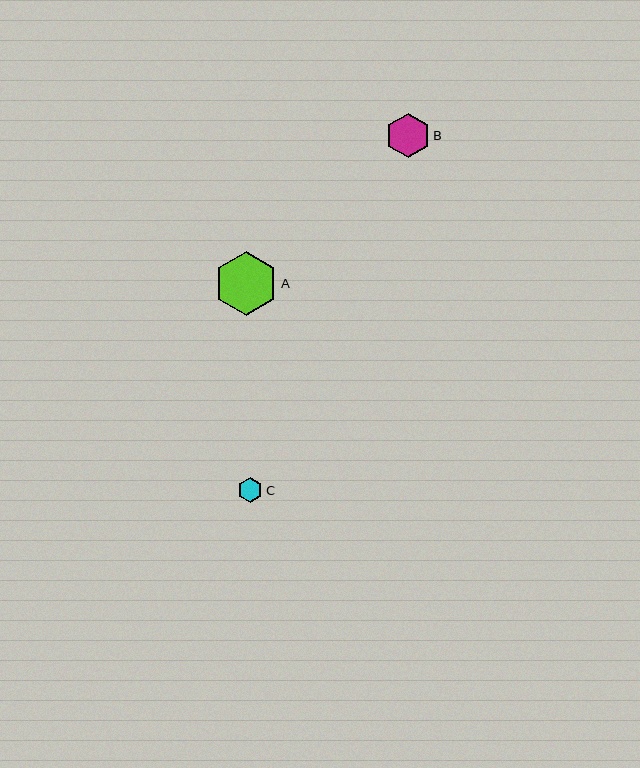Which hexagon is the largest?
Hexagon A is the largest with a size of approximately 64 pixels.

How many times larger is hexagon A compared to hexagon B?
Hexagon A is approximately 1.5 times the size of hexagon B.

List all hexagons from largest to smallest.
From largest to smallest: A, B, C.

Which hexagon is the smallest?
Hexagon C is the smallest with a size of approximately 25 pixels.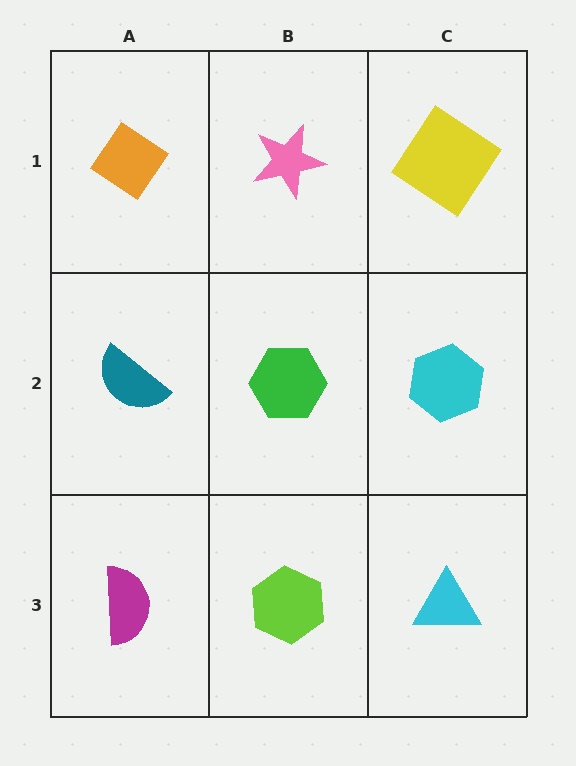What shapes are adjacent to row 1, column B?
A green hexagon (row 2, column B), an orange diamond (row 1, column A), a yellow diamond (row 1, column C).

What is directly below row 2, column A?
A magenta semicircle.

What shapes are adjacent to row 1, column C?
A cyan hexagon (row 2, column C), a pink star (row 1, column B).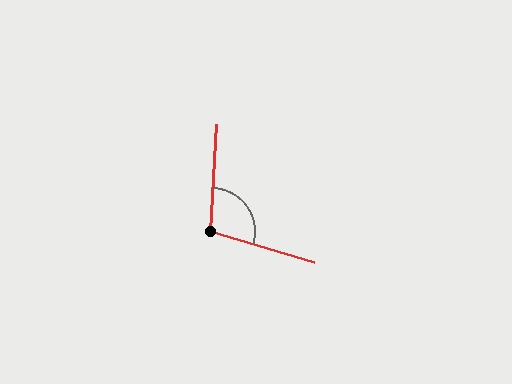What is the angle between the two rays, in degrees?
Approximately 104 degrees.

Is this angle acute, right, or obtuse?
It is obtuse.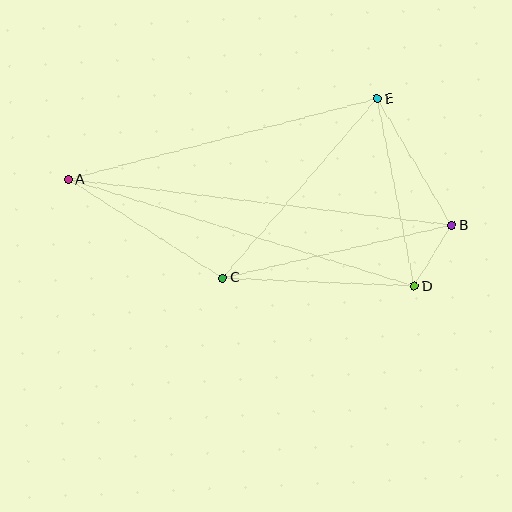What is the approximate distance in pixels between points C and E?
The distance between C and E is approximately 236 pixels.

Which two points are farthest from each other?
Points A and B are farthest from each other.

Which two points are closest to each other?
Points B and D are closest to each other.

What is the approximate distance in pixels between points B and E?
The distance between B and E is approximately 147 pixels.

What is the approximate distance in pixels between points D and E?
The distance between D and E is approximately 191 pixels.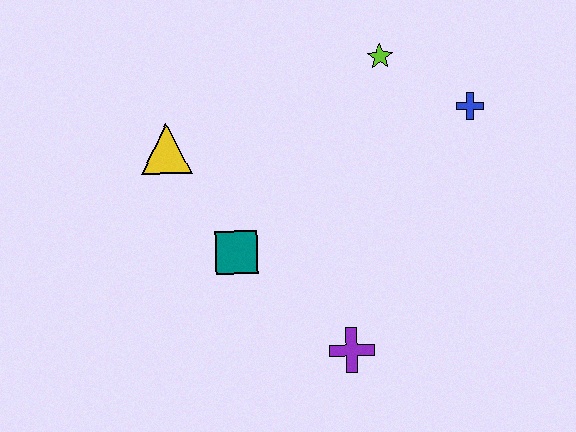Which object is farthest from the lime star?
The purple cross is farthest from the lime star.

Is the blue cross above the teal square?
Yes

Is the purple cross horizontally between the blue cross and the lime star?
No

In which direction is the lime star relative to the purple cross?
The lime star is above the purple cross.